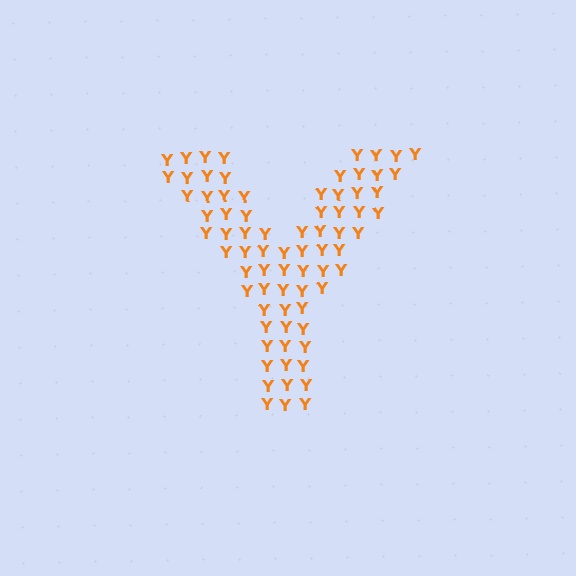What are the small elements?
The small elements are letter Y's.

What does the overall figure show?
The overall figure shows the letter Y.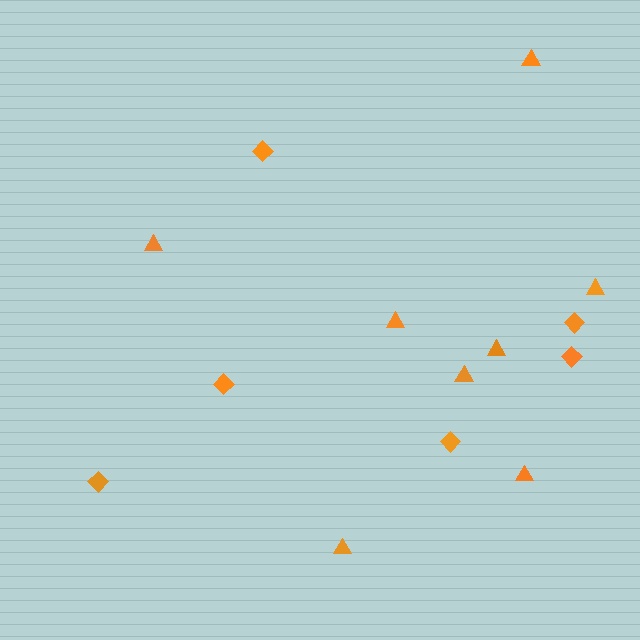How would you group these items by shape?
There are 2 groups: one group of triangles (8) and one group of diamonds (6).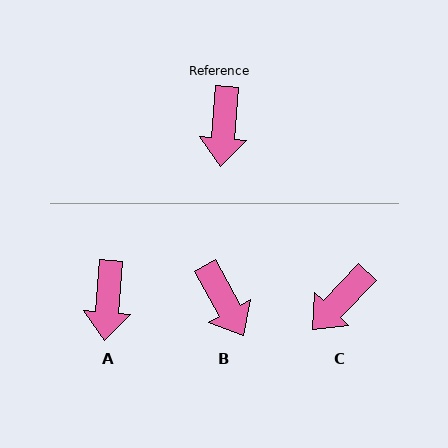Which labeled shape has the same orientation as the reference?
A.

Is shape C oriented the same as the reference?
No, it is off by about 39 degrees.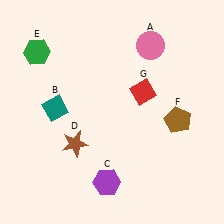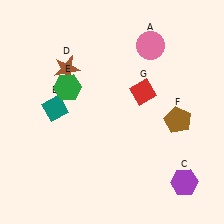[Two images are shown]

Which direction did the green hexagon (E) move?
The green hexagon (E) moved down.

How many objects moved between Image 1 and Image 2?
3 objects moved between the two images.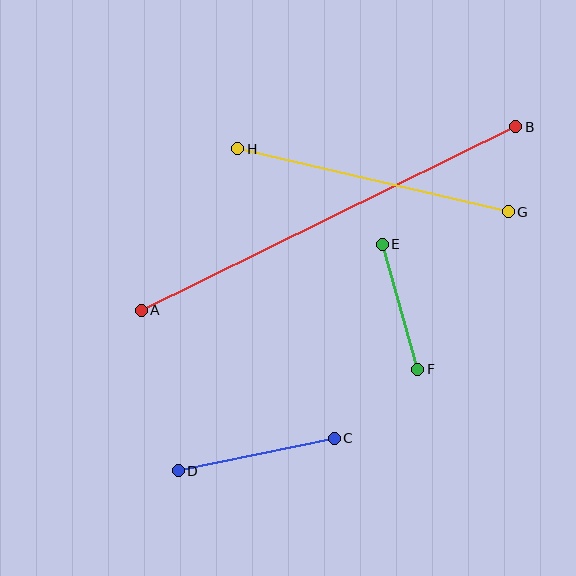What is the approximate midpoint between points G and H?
The midpoint is at approximately (373, 180) pixels.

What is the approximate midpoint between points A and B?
The midpoint is at approximately (328, 218) pixels.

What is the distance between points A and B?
The distance is approximately 417 pixels.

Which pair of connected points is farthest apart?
Points A and B are farthest apart.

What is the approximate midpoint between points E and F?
The midpoint is at approximately (400, 307) pixels.